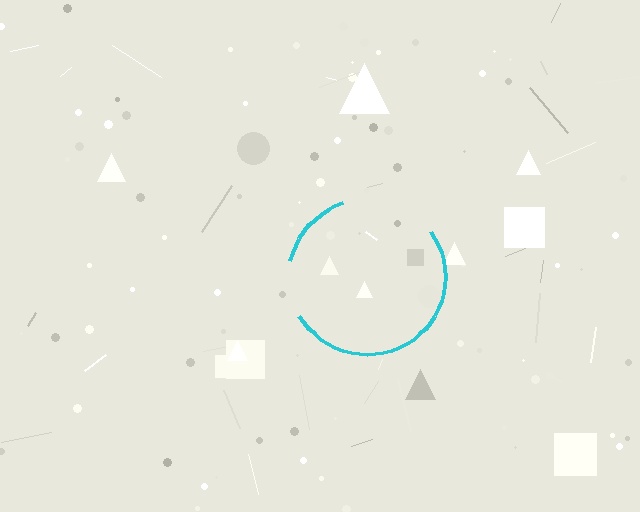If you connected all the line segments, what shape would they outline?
They would outline a circle.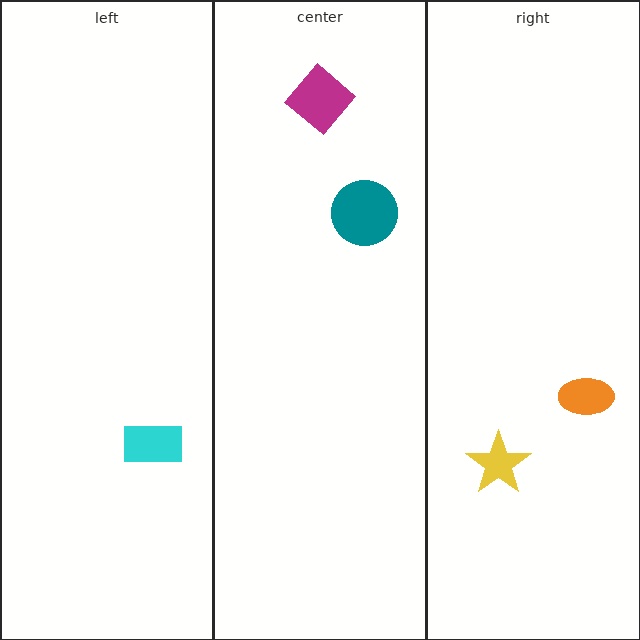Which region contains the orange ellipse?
The right region.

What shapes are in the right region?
The orange ellipse, the yellow star.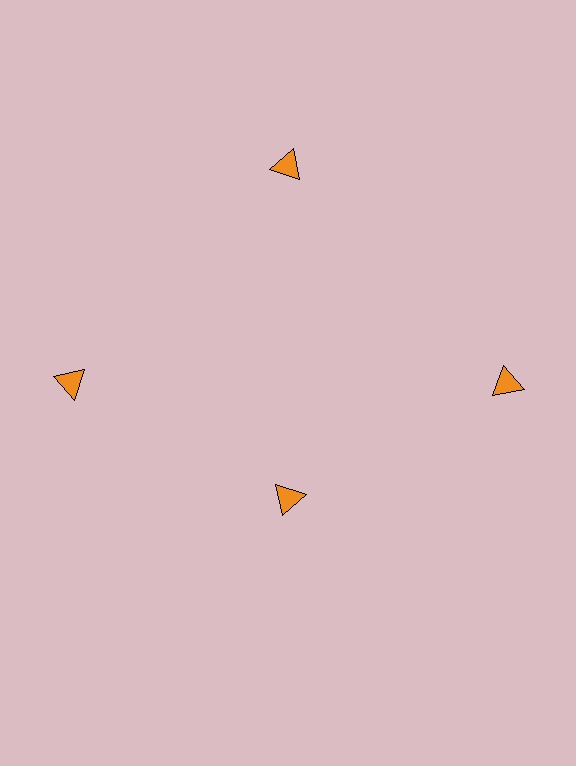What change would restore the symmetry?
The symmetry would be restored by moving it outward, back onto the ring so that all 4 triangles sit at equal angles and equal distance from the center.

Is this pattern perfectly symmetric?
No. The 4 orange triangles are arranged in a ring, but one element near the 6 o'clock position is pulled inward toward the center, breaking the 4-fold rotational symmetry.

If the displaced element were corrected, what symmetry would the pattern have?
It would have 4-fold rotational symmetry — the pattern would map onto itself every 90 degrees.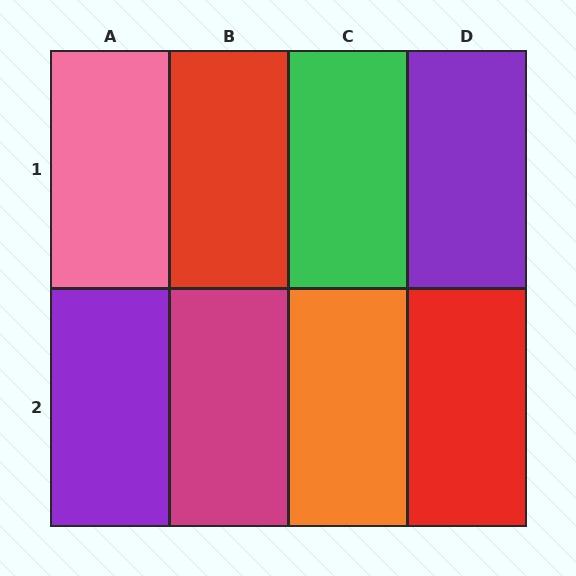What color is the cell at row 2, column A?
Purple.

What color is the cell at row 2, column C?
Orange.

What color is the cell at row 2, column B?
Magenta.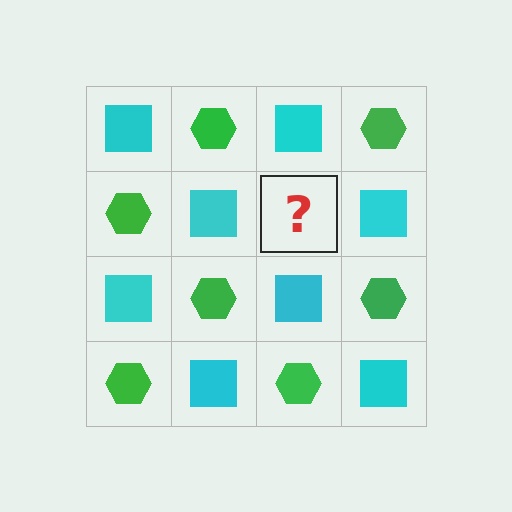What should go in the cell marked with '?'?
The missing cell should contain a green hexagon.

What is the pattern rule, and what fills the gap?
The rule is that it alternates cyan square and green hexagon in a checkerboard pattern. The gap should be filled with a green hexagon.